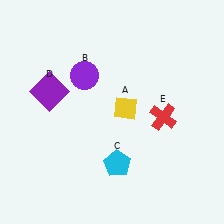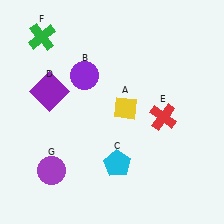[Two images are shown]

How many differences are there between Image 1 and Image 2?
There are 2 differences between the two images.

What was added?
A green cross (F), a purple circle (G) were added in Image 2.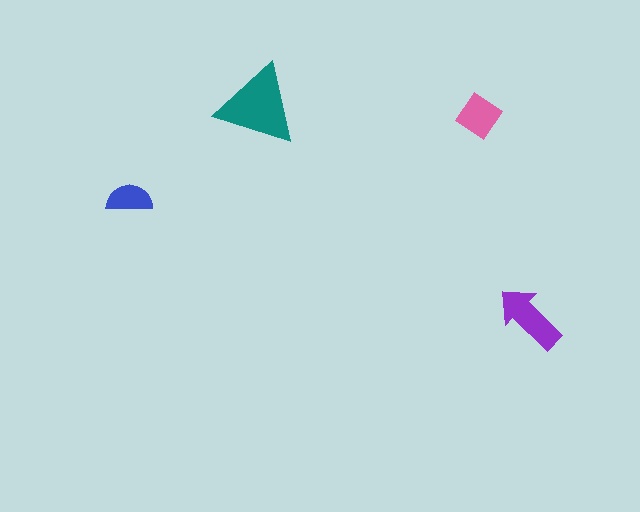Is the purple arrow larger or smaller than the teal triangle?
Smaller.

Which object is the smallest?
The blue semicircle.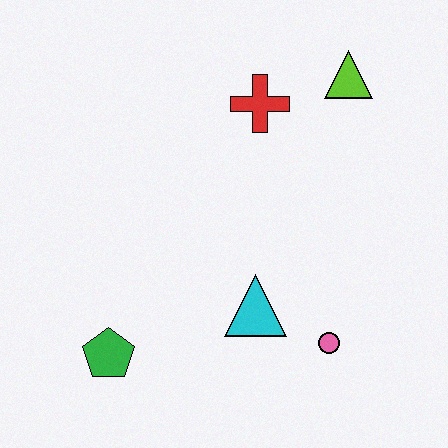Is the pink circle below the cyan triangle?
Yes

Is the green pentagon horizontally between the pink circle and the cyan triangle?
No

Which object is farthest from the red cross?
The green pentagon is farthest from the red cross.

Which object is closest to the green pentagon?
The cyan triangle is closest to the green pentagon.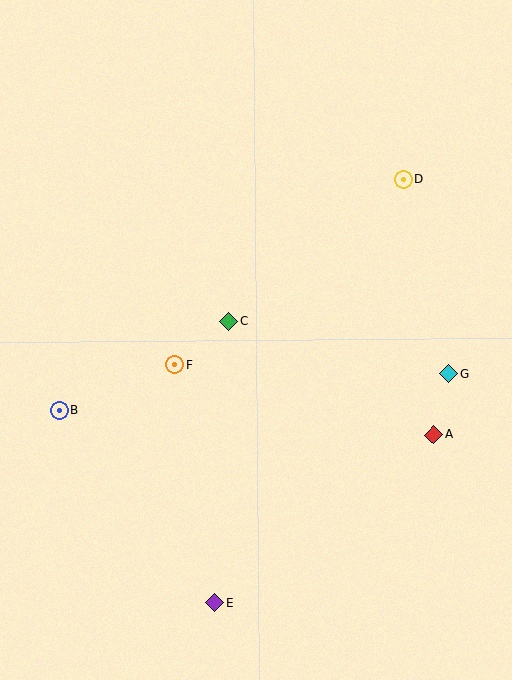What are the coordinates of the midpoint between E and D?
The midpoint between E and D is at (309, 391).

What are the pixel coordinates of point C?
Point C is at (229, 321).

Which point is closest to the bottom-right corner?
Point A is closest to the bottom-right corner.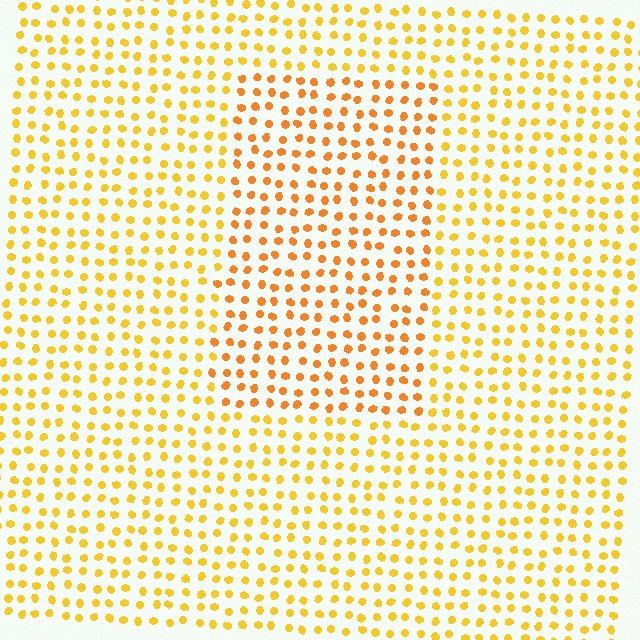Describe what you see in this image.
The image is filled with small yellow elements in a uniform arrangement. A rectangle-shaped region is visible where the elements are tinted to a slightly different hue, forming a subtle color boundary.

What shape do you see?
I see a rectangle.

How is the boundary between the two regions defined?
The boundary is defined purely by a slight shift in hue (about 21 degrees). Spacing, size, and orientation are identical on both sides.